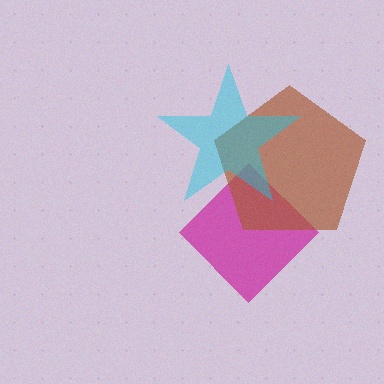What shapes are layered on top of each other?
The layered shapes are: a magenta diamond, a brown pentagon, a cyan star.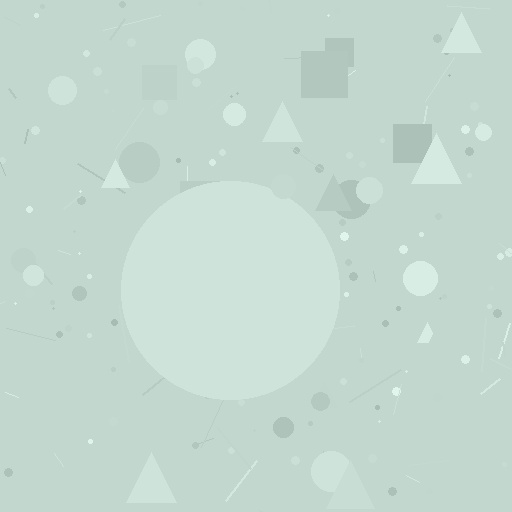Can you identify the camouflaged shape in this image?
The camouflaged shape is a circle.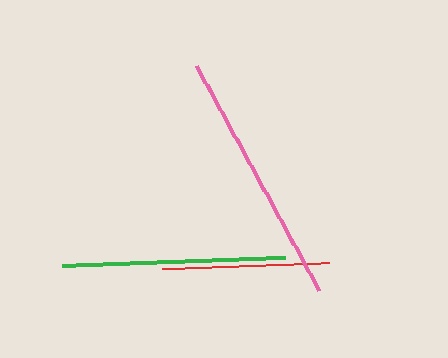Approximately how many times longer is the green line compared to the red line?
The green line is approximately 1.3 times the length of the red line.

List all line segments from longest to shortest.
From longest to shortest: pink, green, red.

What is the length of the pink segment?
The pink segment is approximately 256 pixels long.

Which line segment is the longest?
The pink line is the longest at approximately 256 pixels.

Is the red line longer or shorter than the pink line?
The pink line is longer than the red line.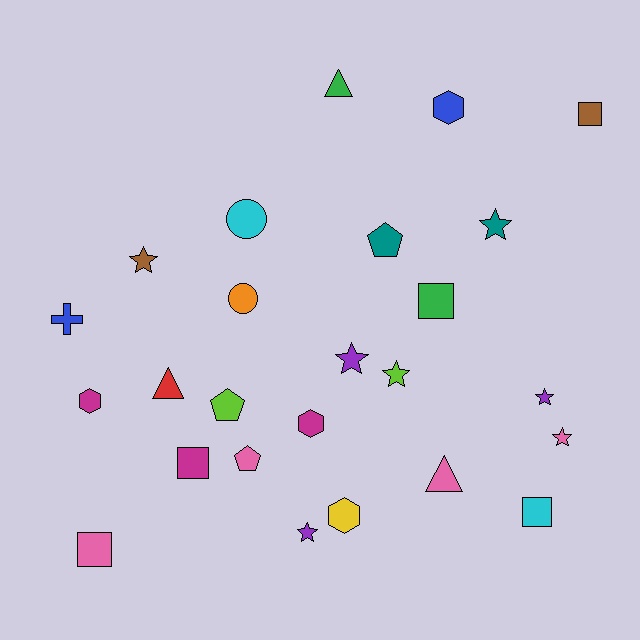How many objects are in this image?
There are 25 objects.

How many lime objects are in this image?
There are 2 lime objects.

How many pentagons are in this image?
There are 3 pentagons.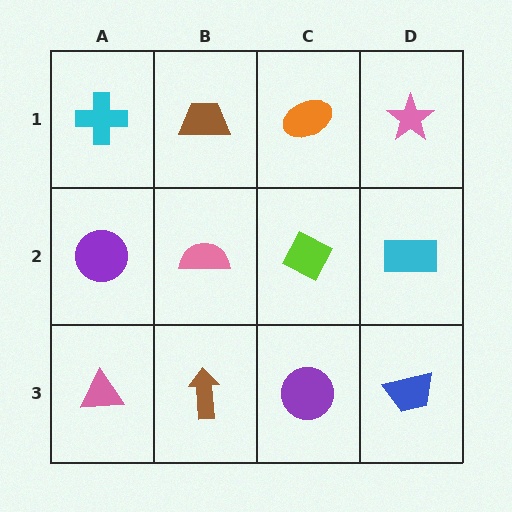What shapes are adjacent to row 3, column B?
A pink semicircle (row 2, column B), a pink triangle (row 3, column A), a purple circle (row 3, column C).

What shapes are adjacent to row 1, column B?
A pink semicircle (row 2, column B), a cyan cross (row 1, column A), an orange ellipse (row 1, column C).